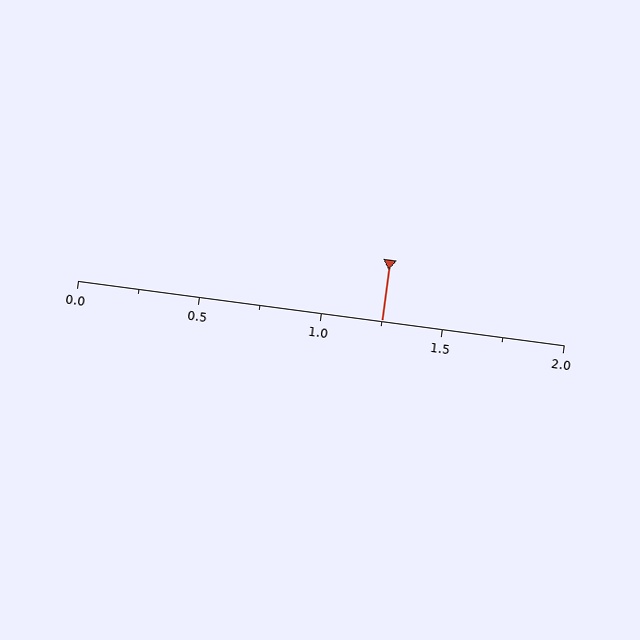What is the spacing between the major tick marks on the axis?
The major ticks are spaced 0.5 apart.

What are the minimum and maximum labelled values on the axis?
The axis runs from 0.0 to 2.0.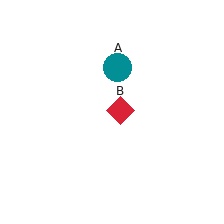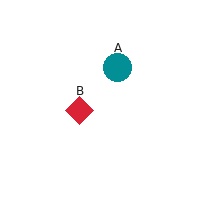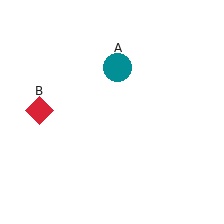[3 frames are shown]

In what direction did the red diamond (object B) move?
The red diamond (object B) moved left.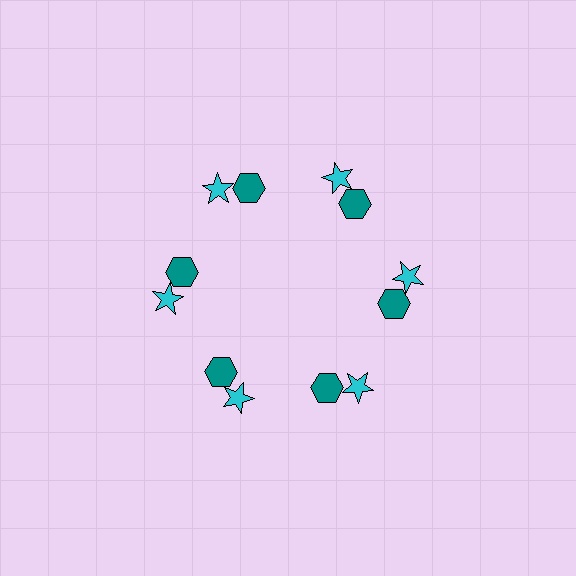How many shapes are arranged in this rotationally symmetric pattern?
There are 12 shapes, arranged in 6 groups of 2.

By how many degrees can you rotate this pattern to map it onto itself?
The pattern maps onto itself every 60 degrees of rotation.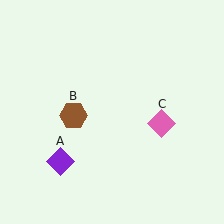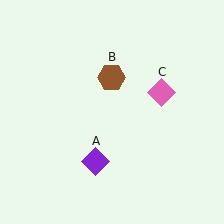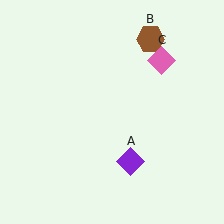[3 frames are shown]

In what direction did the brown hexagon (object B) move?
The brown hexagon (object B) moved up and to the right.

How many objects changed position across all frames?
3 objects changed position: purple diamond (object A), brown hexagon (object B), pink diamond (object C).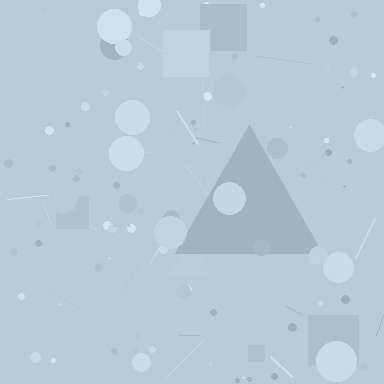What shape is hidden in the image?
A triangle is hidden in the image.